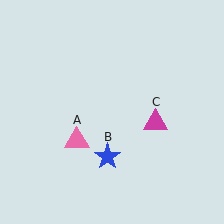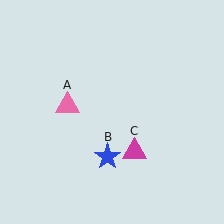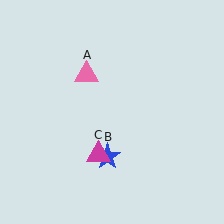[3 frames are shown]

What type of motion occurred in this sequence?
The pink triangle (object A), magenta triangle (object C) rotated clockwise around the center of the scene.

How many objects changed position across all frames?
2 objects changed position: pink triangle (object A), magenta triangle (object C).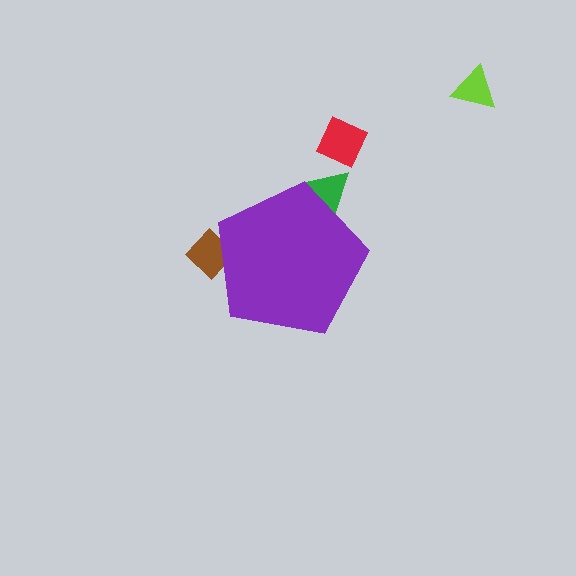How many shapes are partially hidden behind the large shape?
2 shapes are partially hidden.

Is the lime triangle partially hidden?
No, the lime triangle is fully visible.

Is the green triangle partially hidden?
Yes, the green triangle is partially hidden behind the purple pentagon.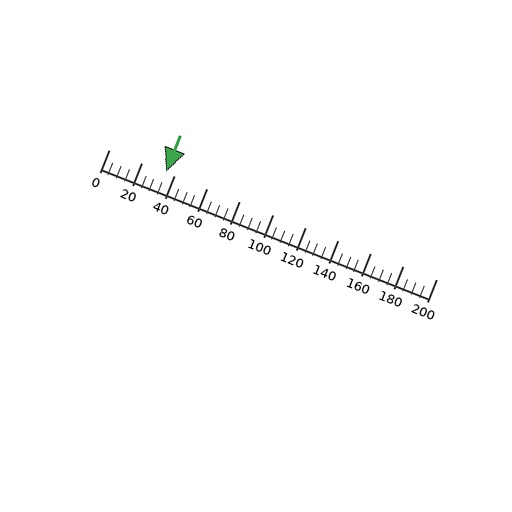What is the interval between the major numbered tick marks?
The major tick marks are spaced 20 units apart.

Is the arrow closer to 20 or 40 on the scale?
The arrow is closer to 40.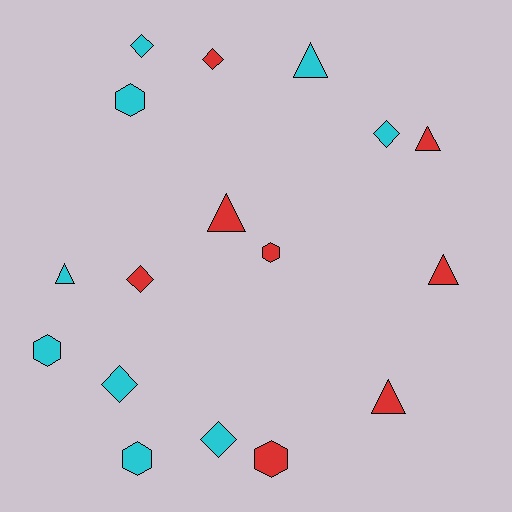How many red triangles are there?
There are 4 red triangles.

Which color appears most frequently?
Cyan, with 9 objects.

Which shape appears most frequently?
Diamond, with 6 objects.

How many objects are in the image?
There are 17 objects.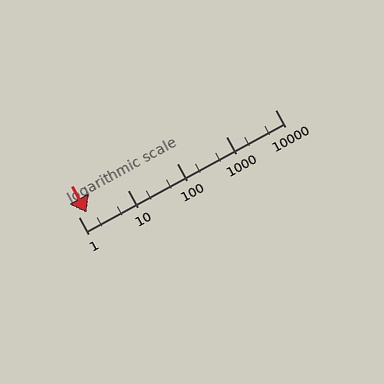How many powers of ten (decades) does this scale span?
The scale spans 4 decades, from 1 to 10000.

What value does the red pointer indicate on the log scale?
The pointer indicates approximately 1.5.